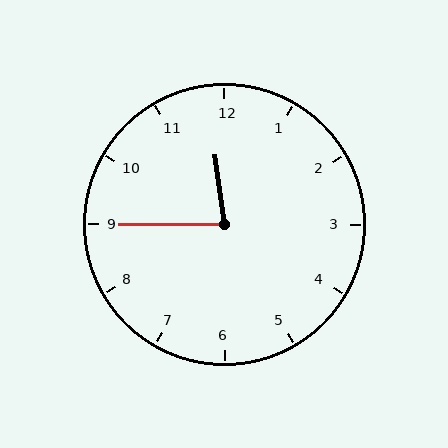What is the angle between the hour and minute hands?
Approximately 82 degrees.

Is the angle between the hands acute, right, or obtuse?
It is acute.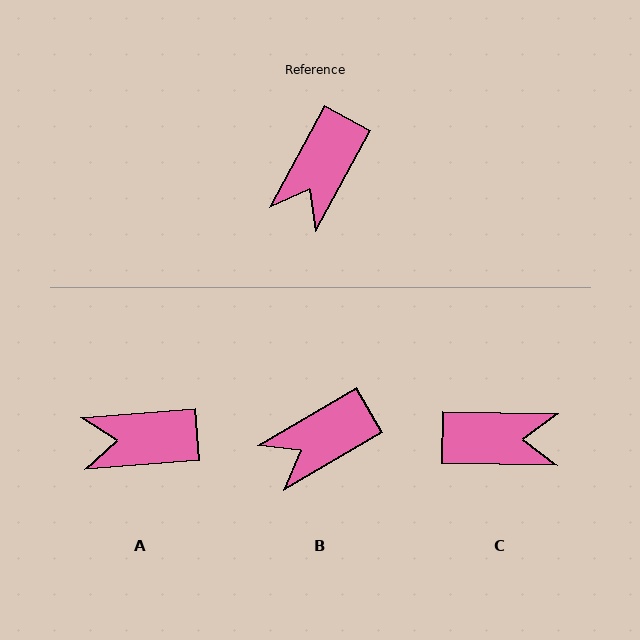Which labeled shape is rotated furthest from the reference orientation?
C, about 117 degrees away.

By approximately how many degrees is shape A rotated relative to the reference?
Approximately 57 degrees clockwise.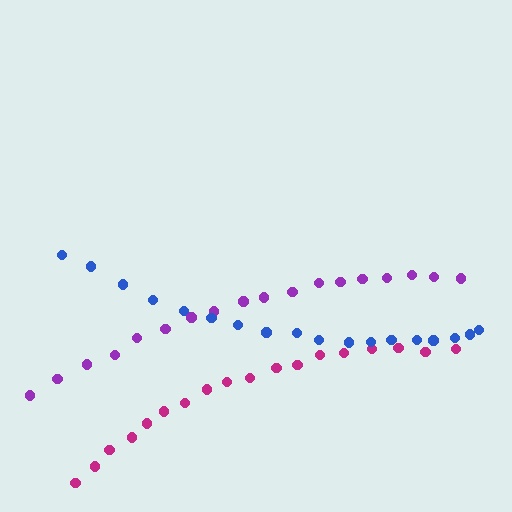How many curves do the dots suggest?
There are 3 distinct paths.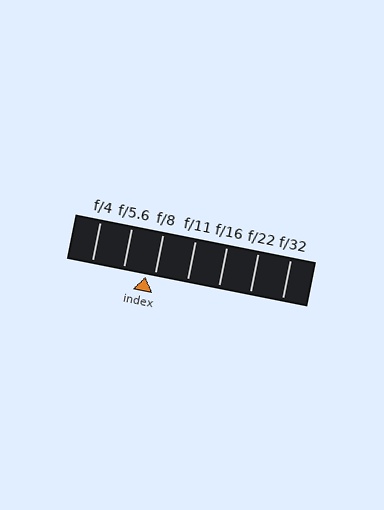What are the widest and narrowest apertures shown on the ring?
The widest aperture shown is f/4 and the narrowest is f/32.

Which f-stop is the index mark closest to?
The index mark is closest to f/8.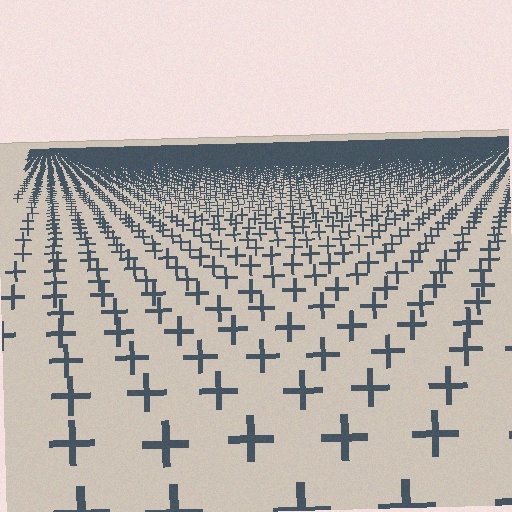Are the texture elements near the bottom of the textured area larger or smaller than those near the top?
Larger. Near the bottom, elements are closer to the viewer and appear at a bigger on-screen size.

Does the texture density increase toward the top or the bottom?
Density increases toward the top.